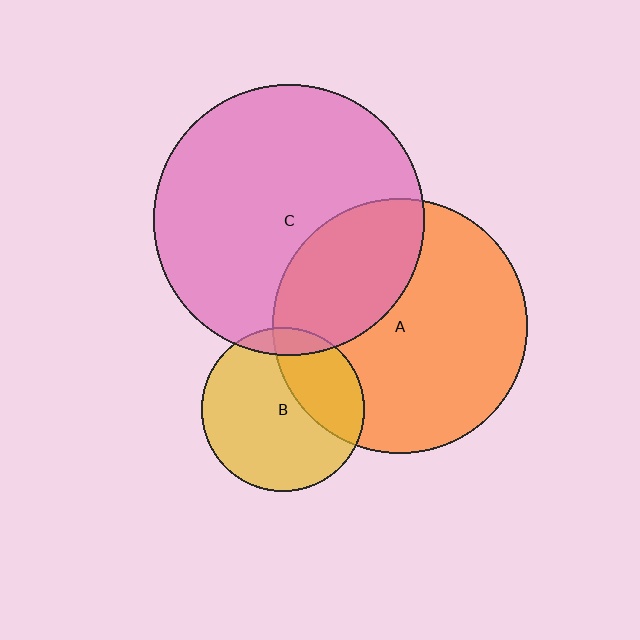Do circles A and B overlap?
Yes.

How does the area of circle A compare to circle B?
Approximately 2.4 times.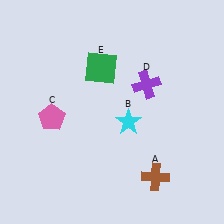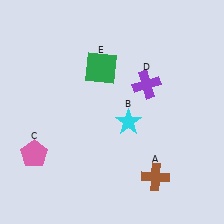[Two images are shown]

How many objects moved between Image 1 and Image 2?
1 object moved between the two images.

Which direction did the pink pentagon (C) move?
The pink pentagon (C) moved down.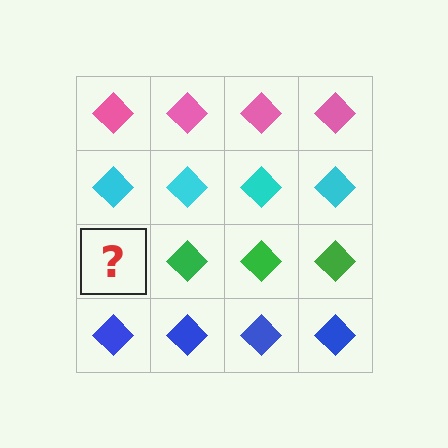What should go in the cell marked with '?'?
The missing cell should contain a green diamond.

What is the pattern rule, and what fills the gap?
The rule is that each row has a consistent color. The gap should be filled with a green diamond.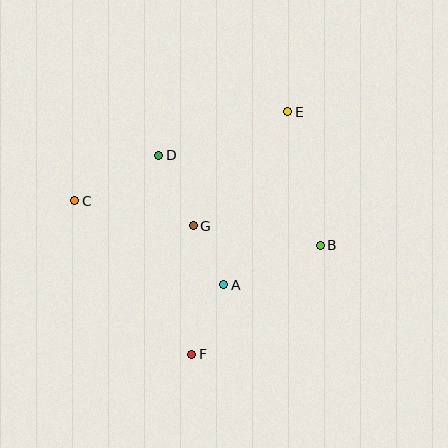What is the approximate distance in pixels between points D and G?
The distance between D and G is approximately 79 pixels.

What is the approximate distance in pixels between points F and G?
The distance between F and G is approximately 129 pixels.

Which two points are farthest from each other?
Points E and F are farthest from each other.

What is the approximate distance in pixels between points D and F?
The distance between D and F is approximately 202 pixels.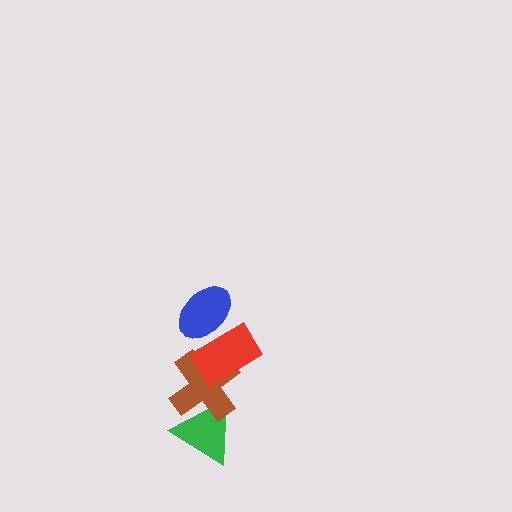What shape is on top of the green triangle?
The brown cross is on top of the green triangle.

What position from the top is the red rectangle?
The red rectangle is 2nd from the top.